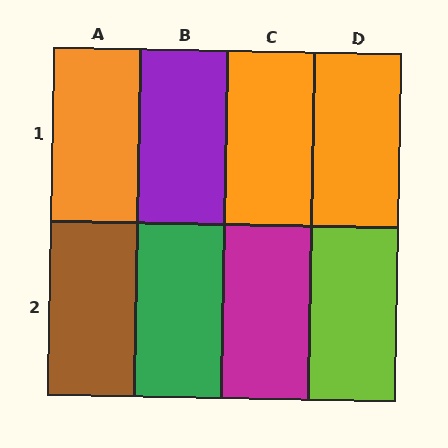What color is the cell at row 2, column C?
Magenta.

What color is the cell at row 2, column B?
Green.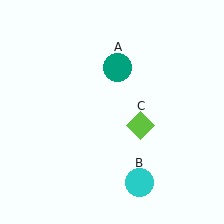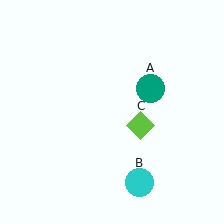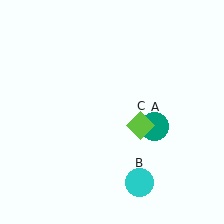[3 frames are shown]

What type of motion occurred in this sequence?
The teal circle (object A) rotated clockwise around the center of the scene.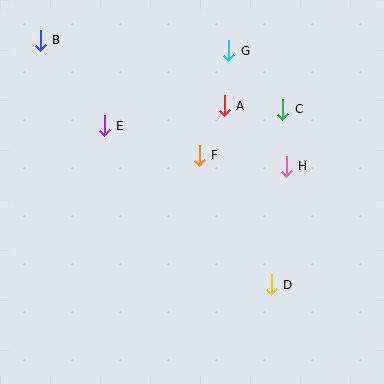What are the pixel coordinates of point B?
Point B is at (40, 40).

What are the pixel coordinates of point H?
Point H is at (286, 166).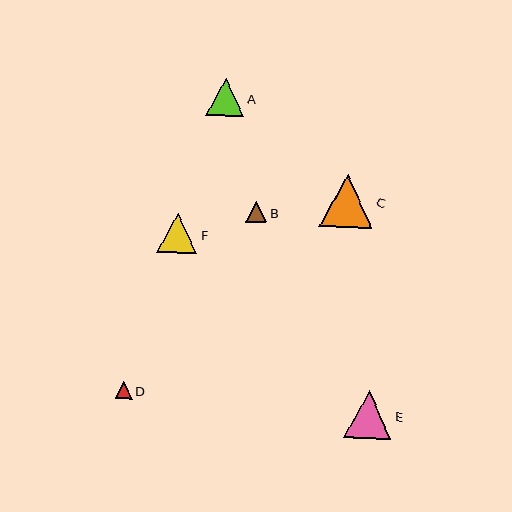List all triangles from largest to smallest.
From largest to smallest: C, E, F, A, B, D.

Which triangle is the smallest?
Triangle D is the smallest with a size of approximately 17 pixels.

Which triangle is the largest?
Triangle C is the largest with a size of approximately 53 pixels.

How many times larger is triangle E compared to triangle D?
Triangle E is approximately 2.8 times the size of triangle D.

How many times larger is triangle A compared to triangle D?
Triangle A is approximately 2.2 times the size of triangle D.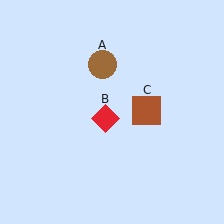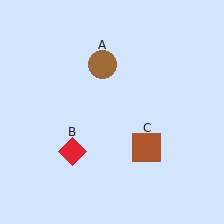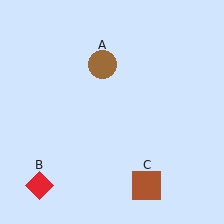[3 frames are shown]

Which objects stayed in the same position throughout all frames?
Brown circle (object A) remained stationary.